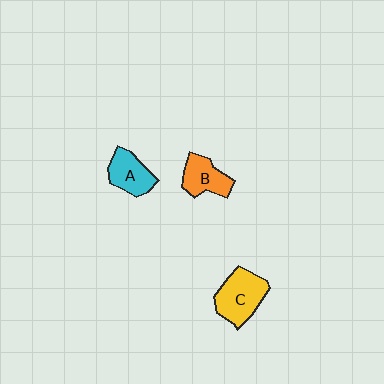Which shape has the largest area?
Shape C (yellow).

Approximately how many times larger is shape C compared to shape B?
Approximately 1.4 times.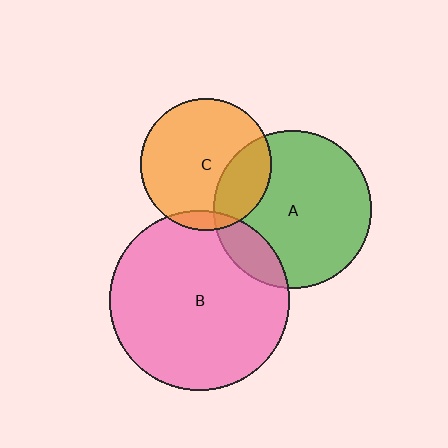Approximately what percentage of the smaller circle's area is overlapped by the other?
Approximately 25%.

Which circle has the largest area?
Circle B (pink).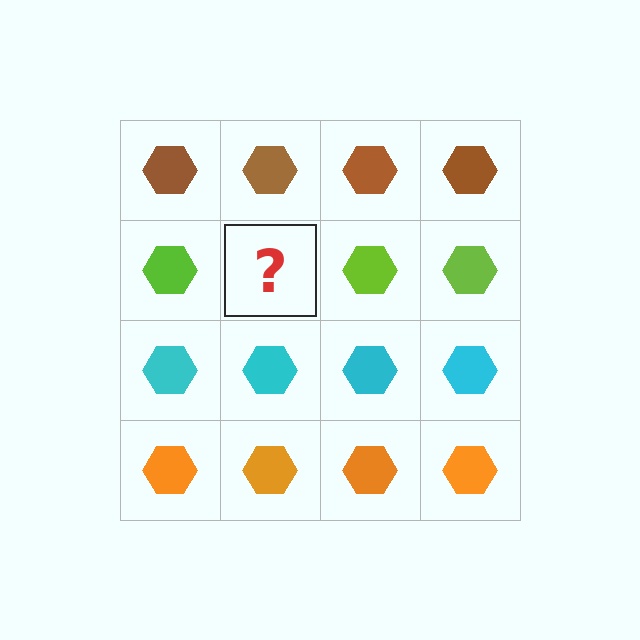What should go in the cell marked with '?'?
The missing cell should contain a lime hexagon.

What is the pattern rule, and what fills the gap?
The rule is that each row has a consistent color. The gap should be filled with a lime hexagon.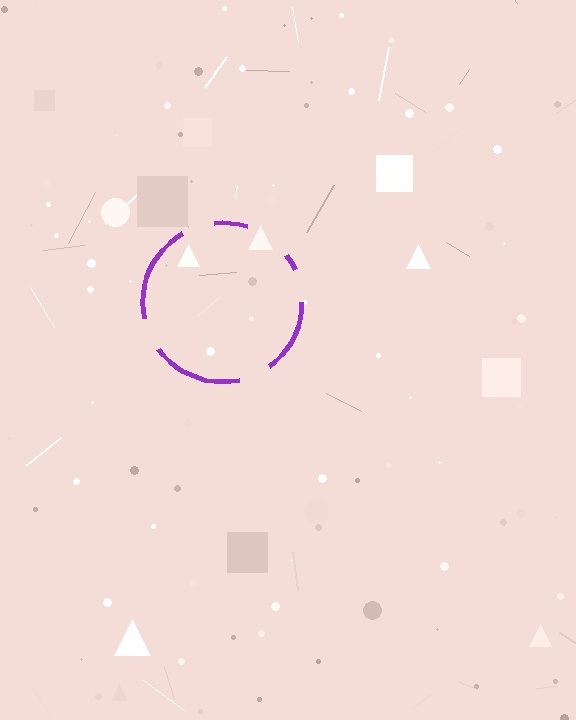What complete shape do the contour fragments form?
The contour fragments form a circle.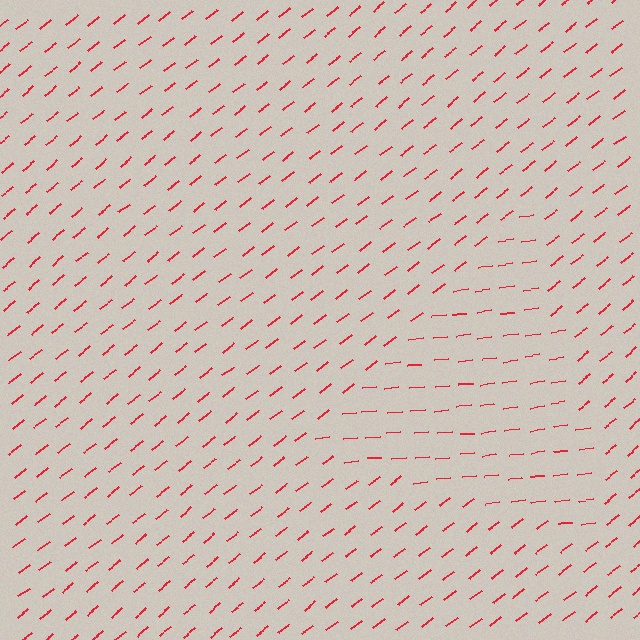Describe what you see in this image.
The image is filled with small red line segments. A triangle region in the image has lines oriented differently from the surrounding lines, creating a visible texture boundary.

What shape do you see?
I see a triangle.